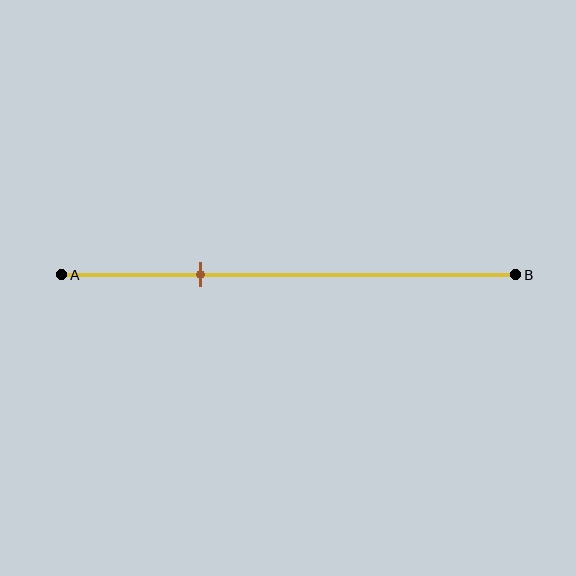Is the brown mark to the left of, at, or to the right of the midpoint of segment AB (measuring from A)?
The brown mark is to the left of the midpoint of segment AB.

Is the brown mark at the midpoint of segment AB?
No, the mark is at about 30% from A, not at the 50% midpoint.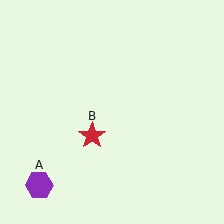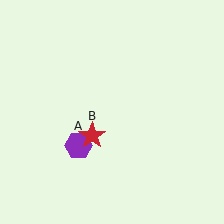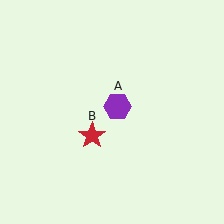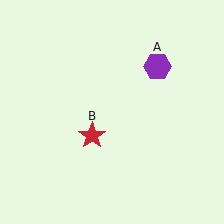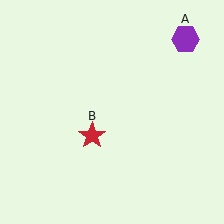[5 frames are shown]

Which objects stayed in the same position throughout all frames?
Red star (object B) remained stationary.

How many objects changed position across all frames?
1 object changed position: purple hexagon (object A).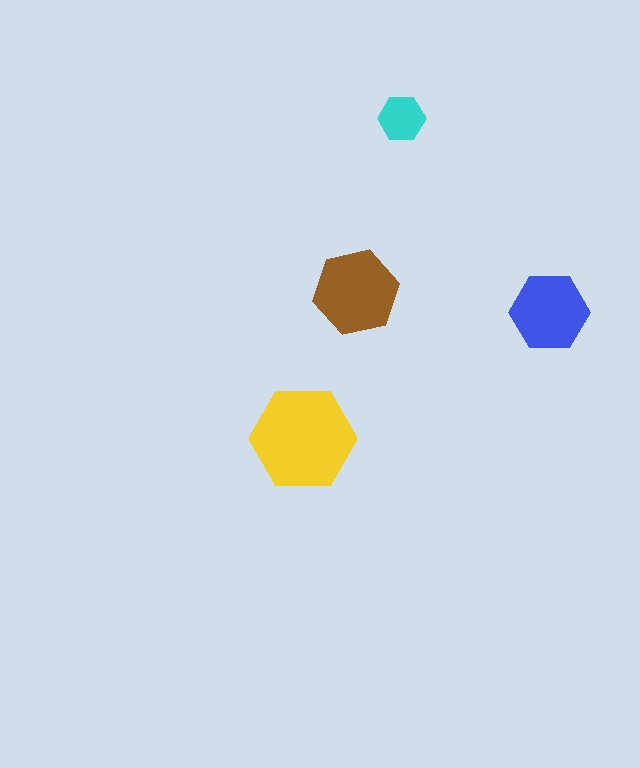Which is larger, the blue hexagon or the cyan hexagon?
The blue one.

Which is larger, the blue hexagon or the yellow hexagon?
The yellow one.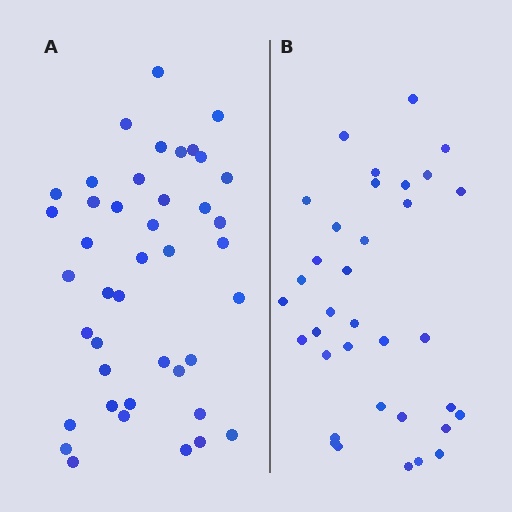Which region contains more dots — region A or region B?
Region A (the left region) has more dots.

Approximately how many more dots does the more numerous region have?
Region A has roughly 8 or so more dots than region B.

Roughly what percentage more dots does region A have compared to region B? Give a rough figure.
About 20% more.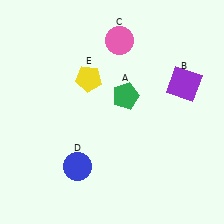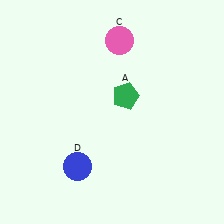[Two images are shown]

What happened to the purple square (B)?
The purple square (B) was removed in Image 2. It was in the top-right area of Image 1.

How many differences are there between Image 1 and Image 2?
There are 2 differences between the two images.